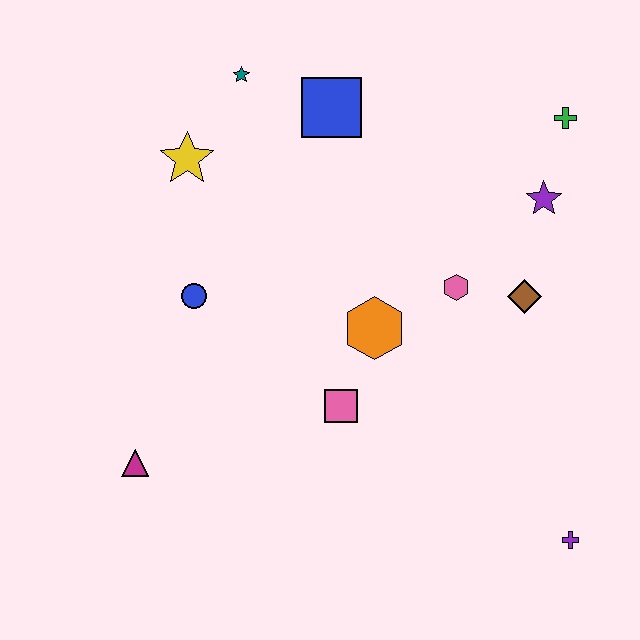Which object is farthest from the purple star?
The magenta triangle is farthest from the purple star.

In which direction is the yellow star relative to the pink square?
The yellow star is above the pink square.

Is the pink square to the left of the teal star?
No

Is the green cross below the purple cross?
No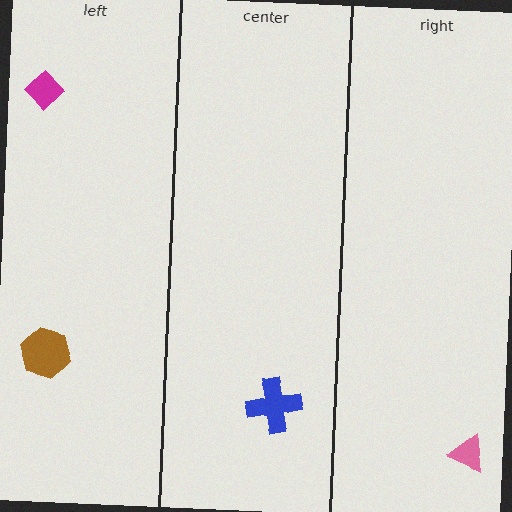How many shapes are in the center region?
1.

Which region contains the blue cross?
The center region.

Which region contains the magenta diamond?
The left region.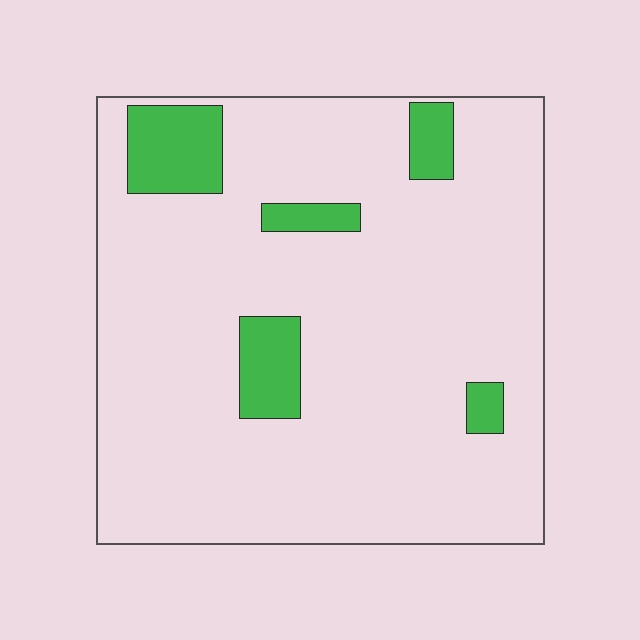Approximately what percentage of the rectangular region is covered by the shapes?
Approximately 10%.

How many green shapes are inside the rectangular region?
5.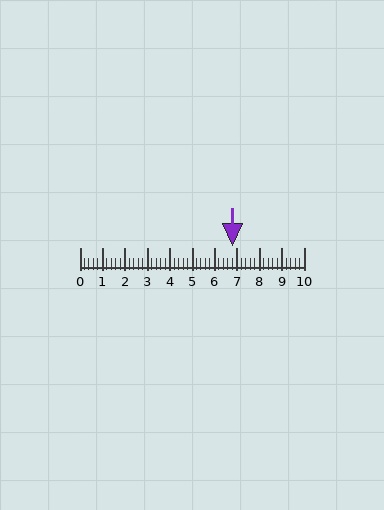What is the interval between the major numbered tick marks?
The major tick marks are spaced 1 units apart.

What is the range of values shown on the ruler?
The ruler shows values from 0 to 10.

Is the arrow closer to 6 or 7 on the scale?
The arrow is closer to 7.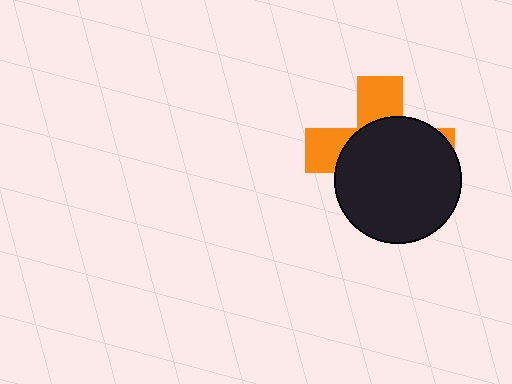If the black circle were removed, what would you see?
You would see the complete orange cross.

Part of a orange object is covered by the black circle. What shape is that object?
It is a cross.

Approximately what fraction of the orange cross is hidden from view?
Roughly 66% of the orange cross is hidden behind the black circle.